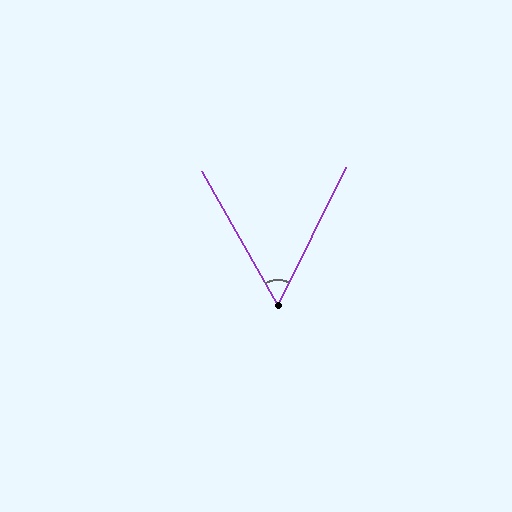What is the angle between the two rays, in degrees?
Approximately 56 degrees.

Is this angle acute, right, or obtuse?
It is acute.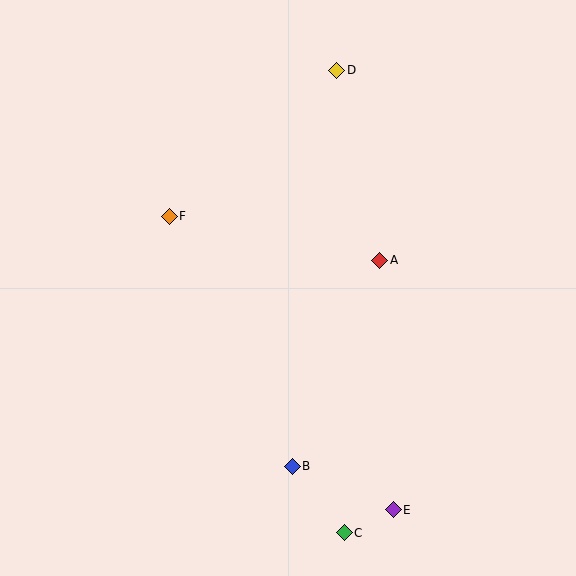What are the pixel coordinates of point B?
Point B is at (292, 466).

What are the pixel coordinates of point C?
Point C is at (344, 533).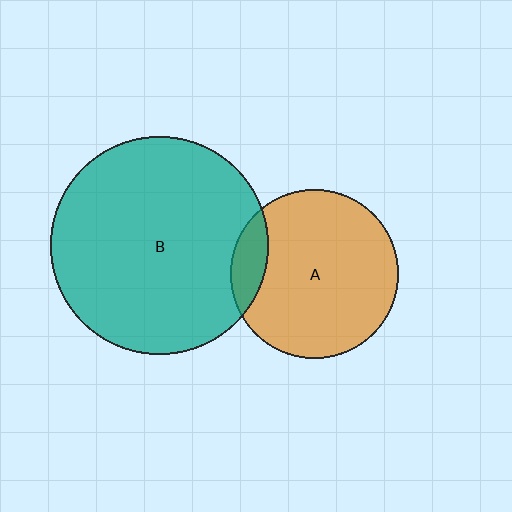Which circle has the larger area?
Circle B (teal).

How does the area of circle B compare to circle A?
Approximately 1.7 times.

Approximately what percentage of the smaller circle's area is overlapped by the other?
Approximately 10%.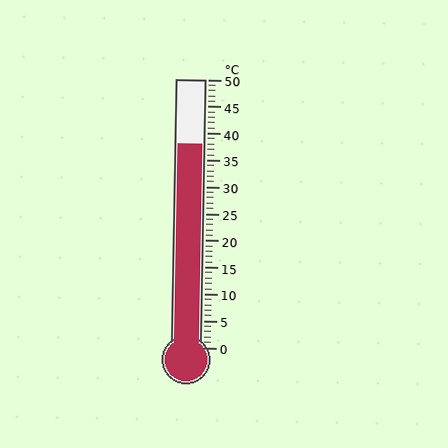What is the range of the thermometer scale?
The thermometer scale ranges from 0°C to 50°C.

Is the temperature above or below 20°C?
The temperature is above 20°C.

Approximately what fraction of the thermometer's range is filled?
The thermometer is filled to approximately 75% of its range.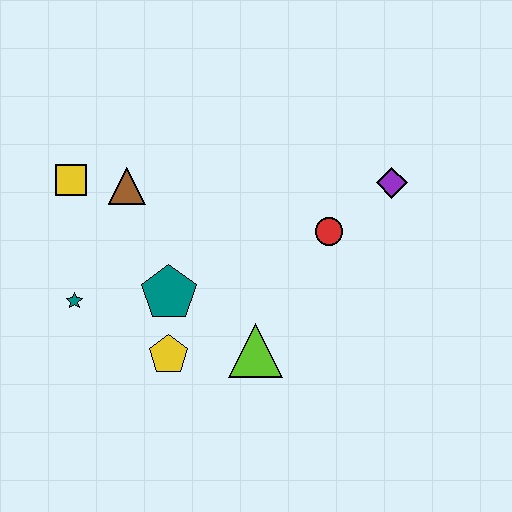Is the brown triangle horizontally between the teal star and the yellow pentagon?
Yes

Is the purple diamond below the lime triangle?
No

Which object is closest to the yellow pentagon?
The teal pentagon is closest to the yellow pentagon.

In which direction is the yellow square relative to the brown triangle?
The yellow square is to the left of the brown triangle.